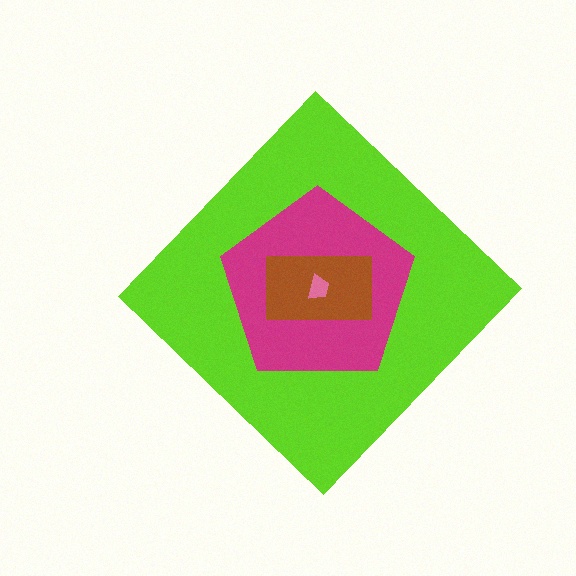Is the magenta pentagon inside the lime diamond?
Yes.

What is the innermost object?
The pink trapezoid.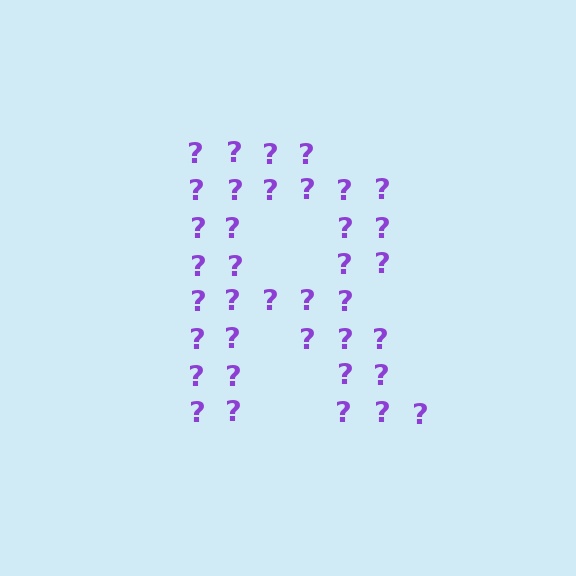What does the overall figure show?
The overall figure shows the letter R.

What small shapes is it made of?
It is made of small question marks.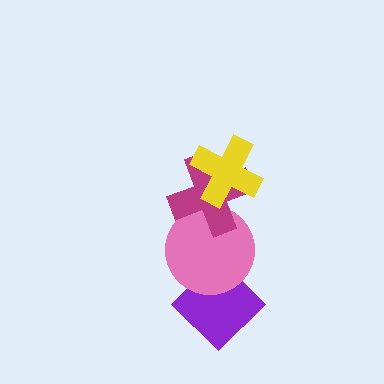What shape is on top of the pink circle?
The magenta cross is on top of the pink circle.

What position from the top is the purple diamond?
The purple diamond is 4th from the top.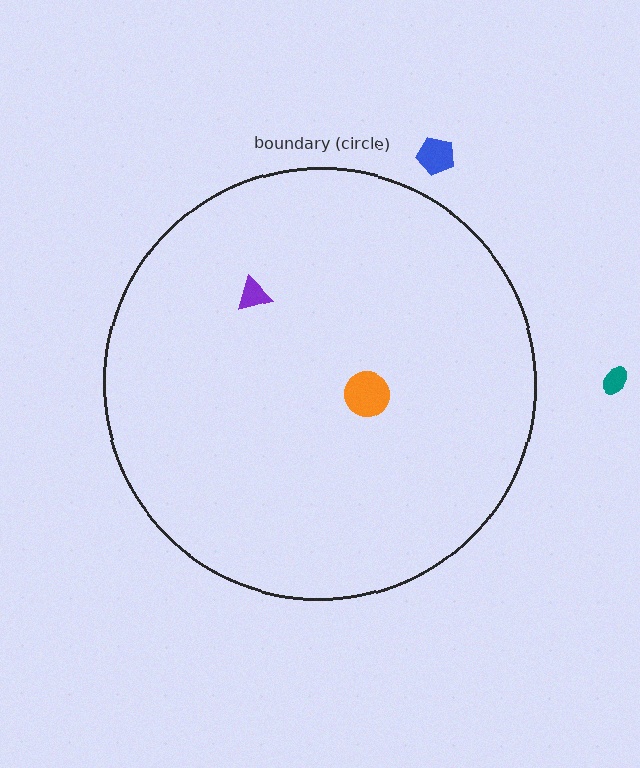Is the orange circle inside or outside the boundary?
Inside.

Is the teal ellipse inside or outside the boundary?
Outside.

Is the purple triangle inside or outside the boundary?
Inside.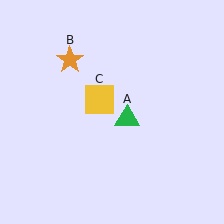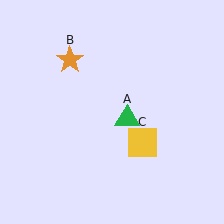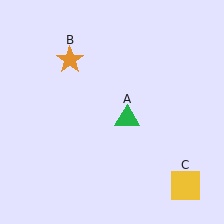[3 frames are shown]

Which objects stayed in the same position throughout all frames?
Green triangle (object A) and orange star (object B) remained stationary.